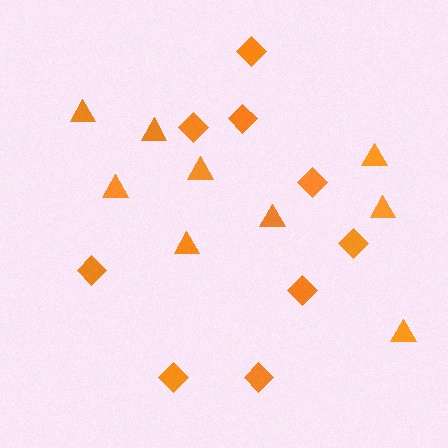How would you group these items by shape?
There are 2 groups: one group of triangles (9) and one group of diamonds (9).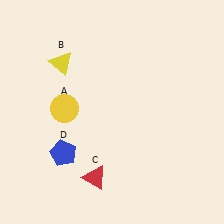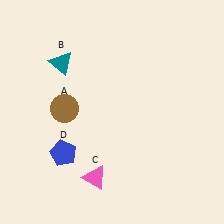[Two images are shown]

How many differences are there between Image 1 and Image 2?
There are 3 differences between the two images.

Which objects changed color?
A changed from yellow to brown. B changed from yellow to teal. C changed from red to pink.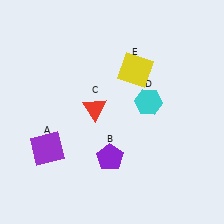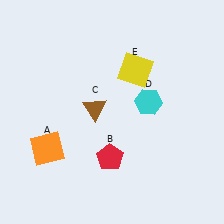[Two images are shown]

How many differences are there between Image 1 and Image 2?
There are 3 differences between the two images.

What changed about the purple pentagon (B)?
In Image 1, B is purple. In Image 2, it changed to red.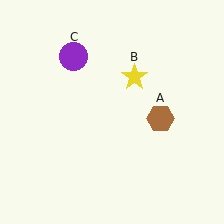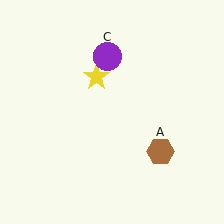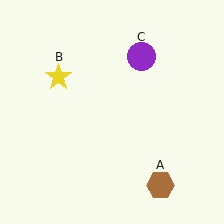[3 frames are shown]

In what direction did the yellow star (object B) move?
The yellow star (object B) moved left.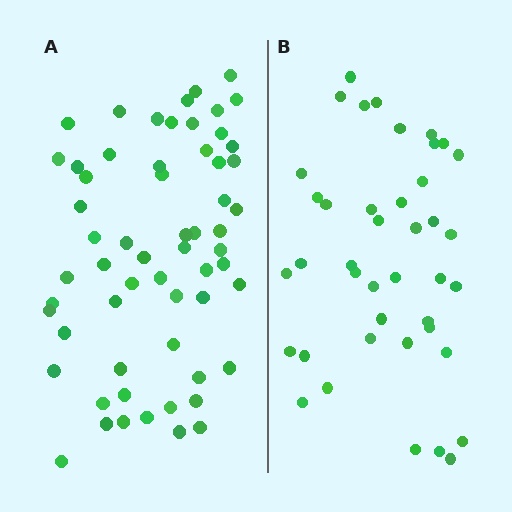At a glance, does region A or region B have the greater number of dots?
Region A (the left region) has more dots.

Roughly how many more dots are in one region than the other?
Region A has approximately 20 more dots than region B.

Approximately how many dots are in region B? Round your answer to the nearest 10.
About 40 dots. (The exact count is 41, which rounds to 40.)